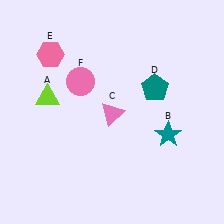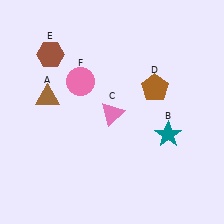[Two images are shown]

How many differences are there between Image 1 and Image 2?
There are 3 differences between the two images.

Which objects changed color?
A changed from lime to brown. D changed from teal to brown. E changed from pink to brown.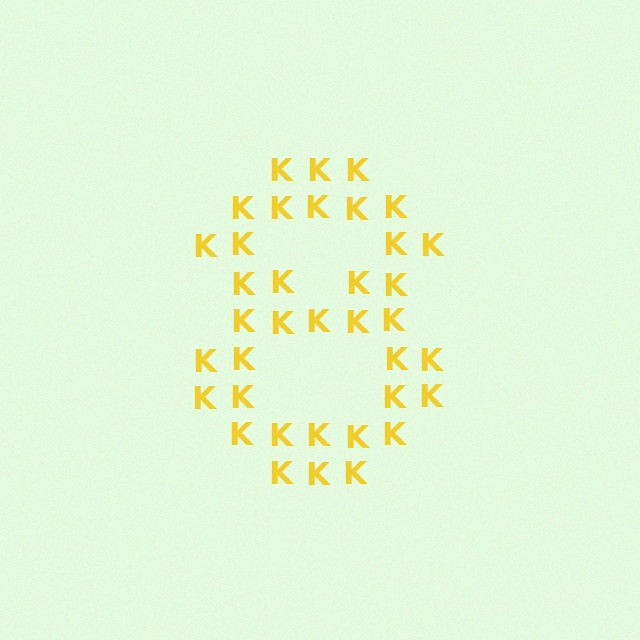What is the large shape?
The large shape is the digit 8.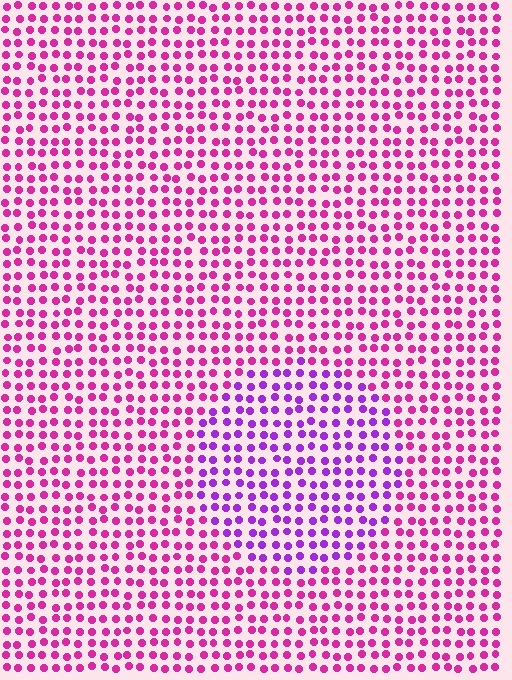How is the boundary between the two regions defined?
The boundary is defined purely by a slight shift in hue (about 36 degrees). Spacing, size, and orientation are identical on both sides.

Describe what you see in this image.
The image is filled with small magenta elements in a uniform arrangement. A circle-shaped region is visible where the elements are tinted to a slightly different hue, forming a subtle color boundary.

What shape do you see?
I see a circle.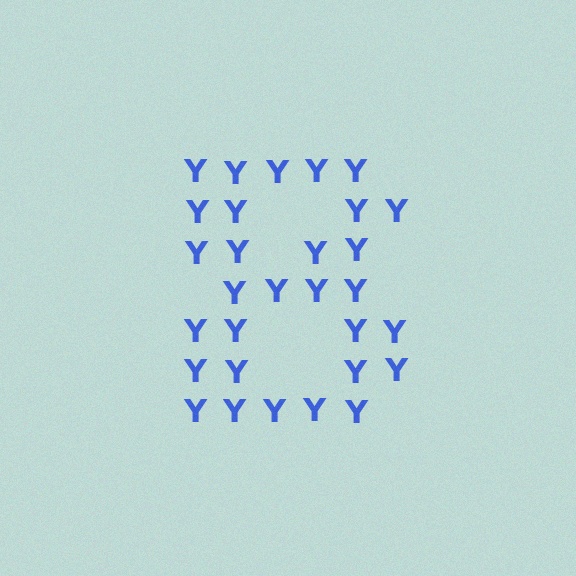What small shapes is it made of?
It is made of small letter Y's.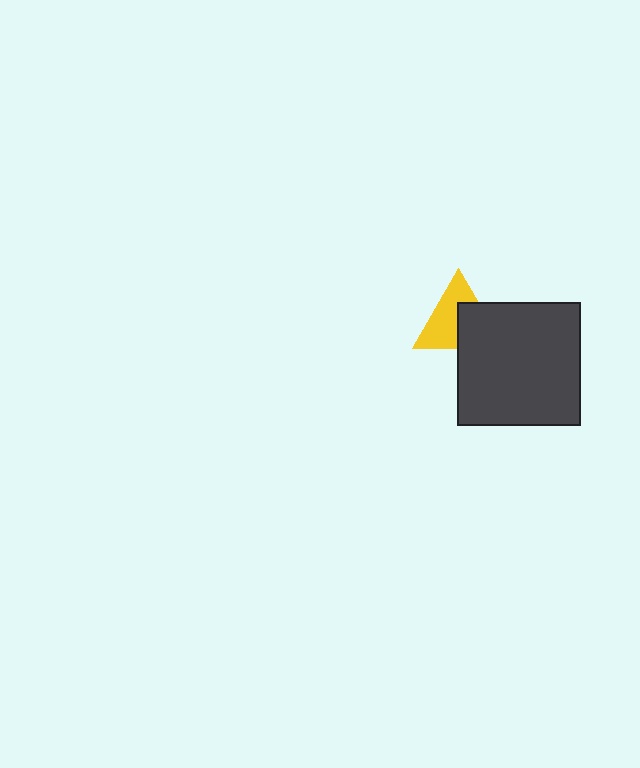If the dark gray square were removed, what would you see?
You would see the complete yellow triangle.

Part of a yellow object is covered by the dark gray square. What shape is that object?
It is a triangle.